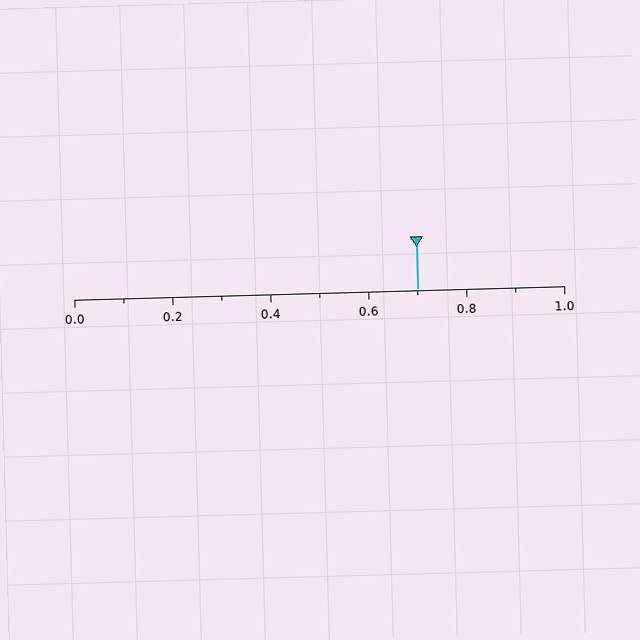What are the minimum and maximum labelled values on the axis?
The axis runs from 0.0 to 1.0.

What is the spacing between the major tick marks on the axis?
The major ticks are spaced 0.2 apart.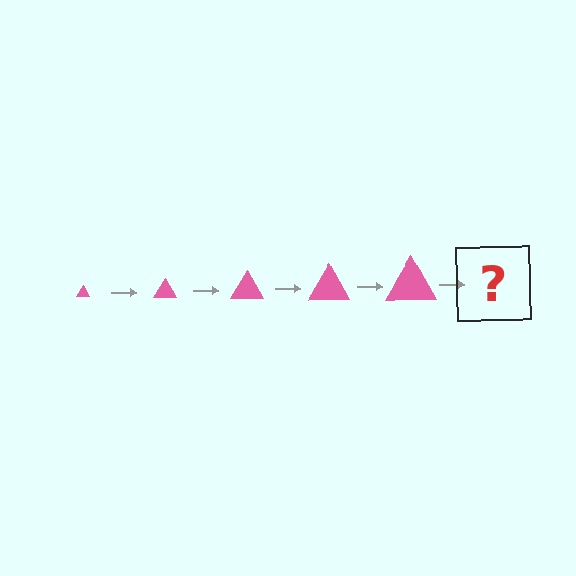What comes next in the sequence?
The next element should be a pink triangle, larger than the previous one.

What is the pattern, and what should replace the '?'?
The pattern is that the triangle gets progressively larger each step. The '?' should be a pink triangle, larger than the previous one.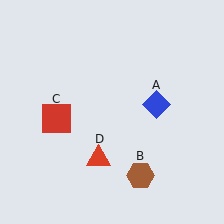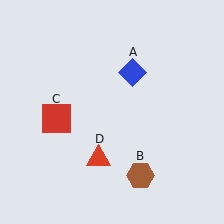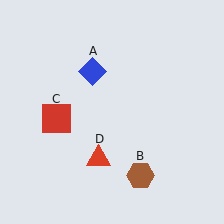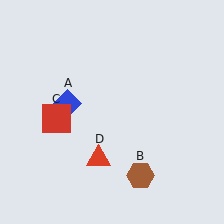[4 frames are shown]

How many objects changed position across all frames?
1 object changed position: blue diamond (object A).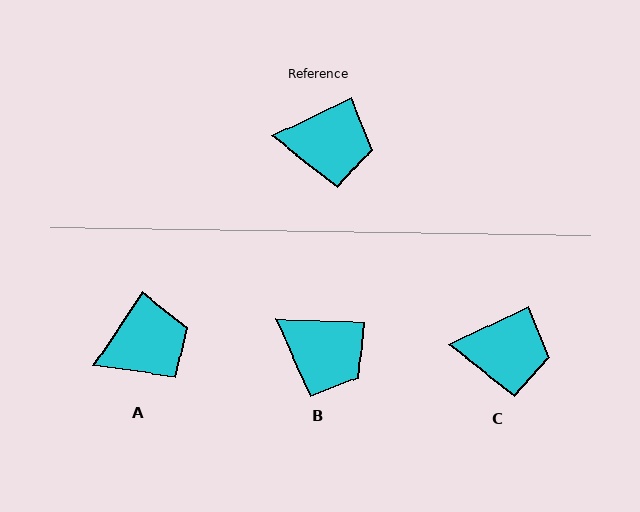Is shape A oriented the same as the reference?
No, it is off by about 30 degrees.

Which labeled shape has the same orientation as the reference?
C.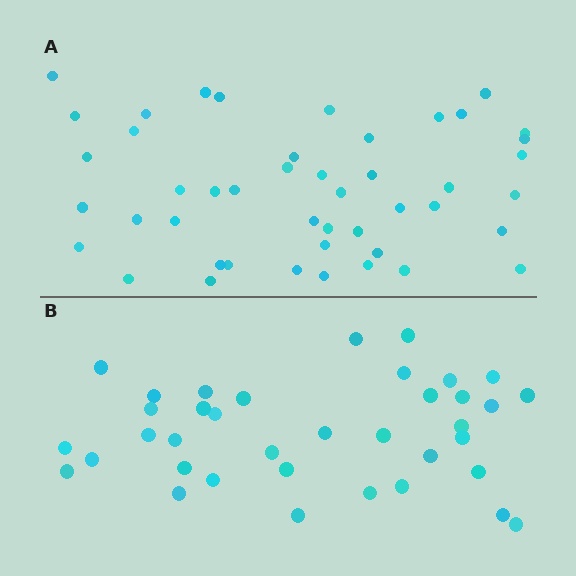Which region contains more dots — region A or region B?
Region A (the top region) has more dots.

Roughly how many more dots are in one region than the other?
Region A has roughly 8 or so more dots than region B.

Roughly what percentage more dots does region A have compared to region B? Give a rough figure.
About 25% more.